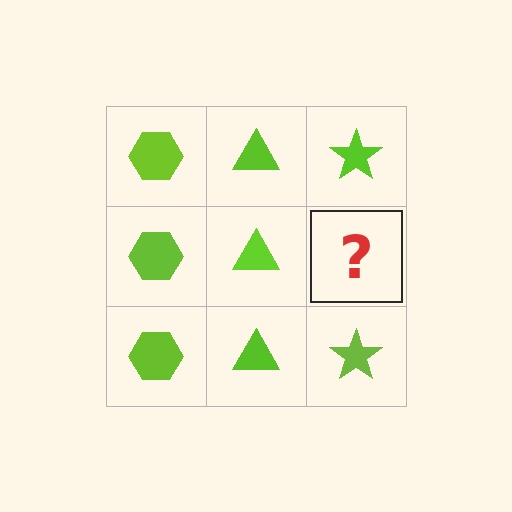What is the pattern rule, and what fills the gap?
The rule is that each column has a consistent shape. The gap should be filled with a lime star.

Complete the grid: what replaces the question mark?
The question mark should be replaced with a lime star.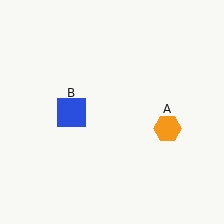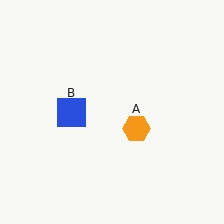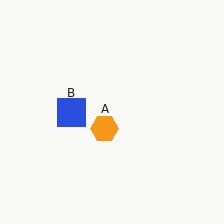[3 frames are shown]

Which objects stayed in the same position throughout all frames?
Blue square (object B) remained stationary.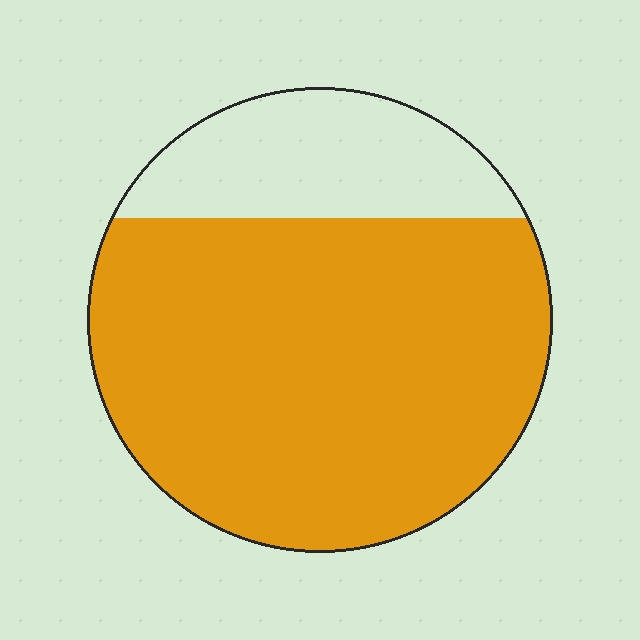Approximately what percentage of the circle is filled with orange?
Approximately 75%.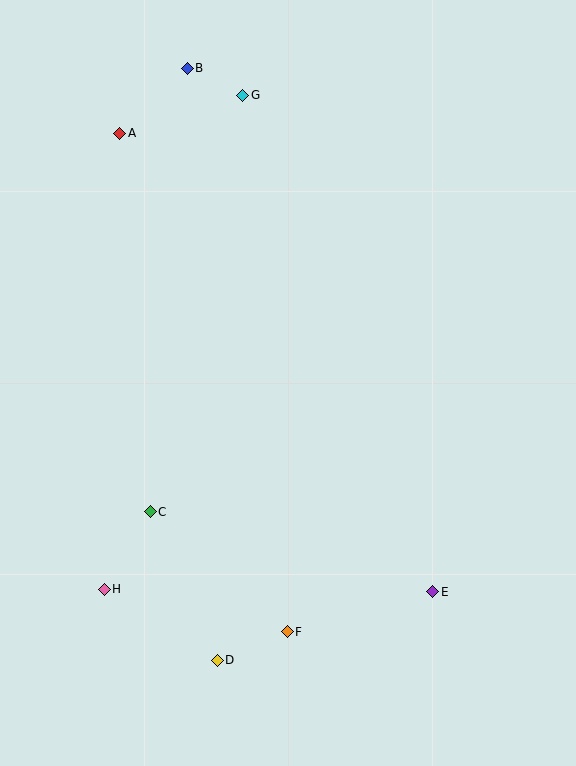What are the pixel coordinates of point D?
Point D is at (217, 660).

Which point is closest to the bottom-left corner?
Point H is closest to the bottom-left corner.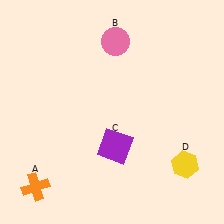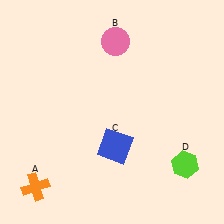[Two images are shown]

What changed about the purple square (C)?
In Image 1, C is purple. In Image 2, it changed to blue.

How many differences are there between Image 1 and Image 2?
There are 2 differences between the two images.